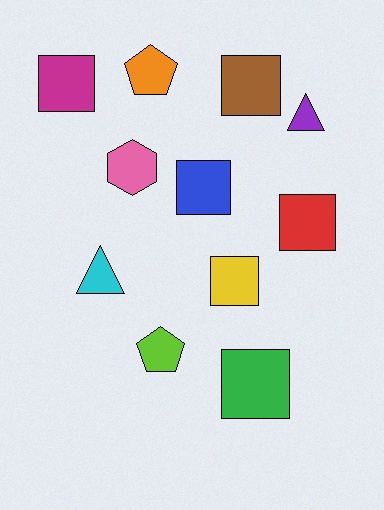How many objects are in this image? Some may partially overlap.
There are 11 objects.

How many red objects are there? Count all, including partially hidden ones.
There is 1 red object.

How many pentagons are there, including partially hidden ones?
There are 2 pentagons.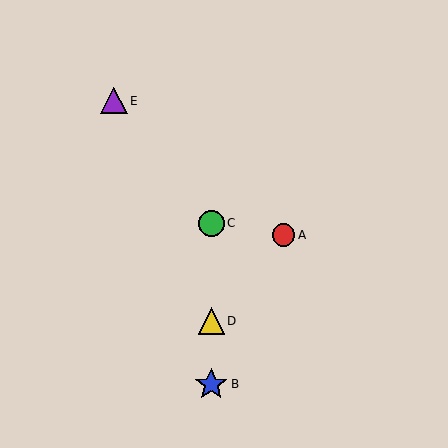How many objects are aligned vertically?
3 objects (B, C, D) are aligned vertically.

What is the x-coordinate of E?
Object E is at x≈114.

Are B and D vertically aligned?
Yes, both are at x≈211.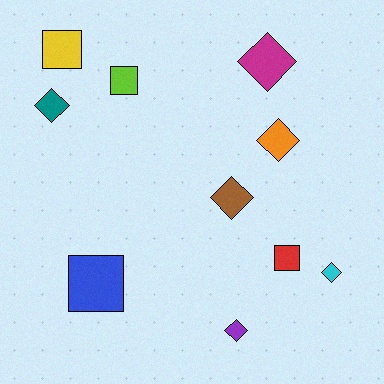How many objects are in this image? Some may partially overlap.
There are 10 objects.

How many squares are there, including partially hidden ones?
There are 4 squares.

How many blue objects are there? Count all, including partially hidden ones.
There is 1 blue object.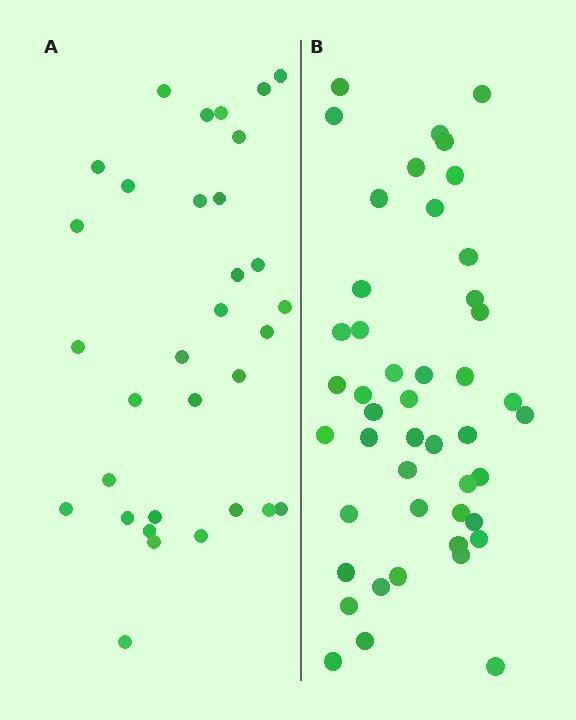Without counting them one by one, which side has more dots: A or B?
Region B (the right region) has more dots.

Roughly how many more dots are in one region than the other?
Region B has approximately 15 more dots than region A.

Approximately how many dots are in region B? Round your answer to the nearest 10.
About 50 dots. (The exact count is 46, which rounds to 50.)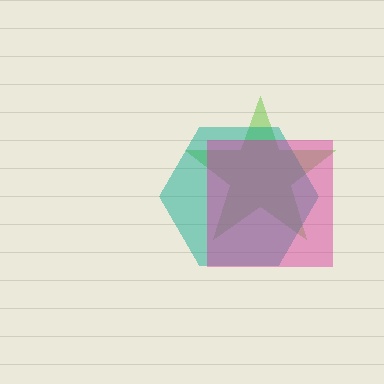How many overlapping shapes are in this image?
There are 3 overlapping shapes in the image.